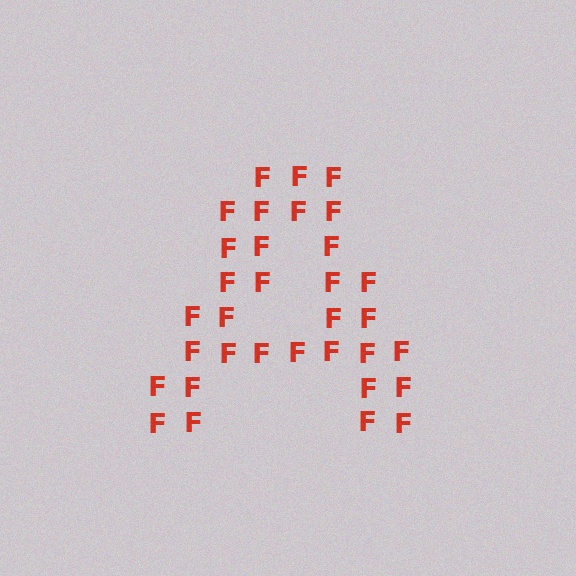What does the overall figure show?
The overall figure shows the letter A.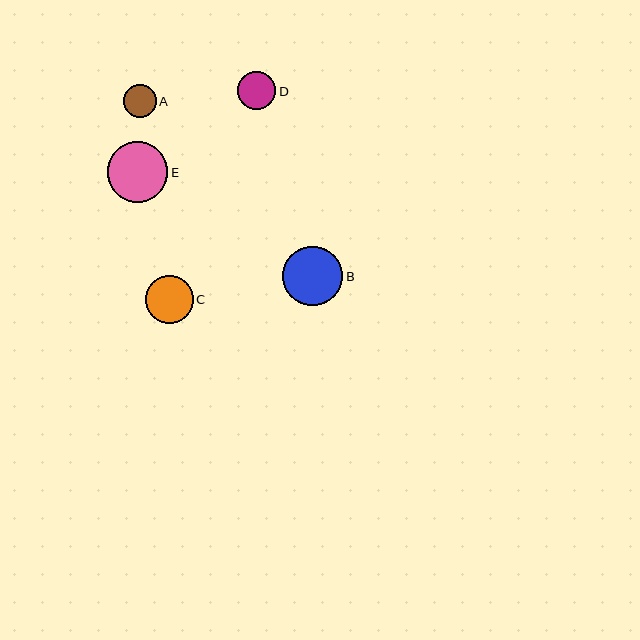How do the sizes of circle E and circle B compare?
Circle E and circle B are approximately the same size.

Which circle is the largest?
Circle E is the largest with a size of approximately 61 pixels.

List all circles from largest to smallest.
From largest to smallest: E, B, C, D, A.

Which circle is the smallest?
Circle A is the smallest with a size of approximately 33 pixels.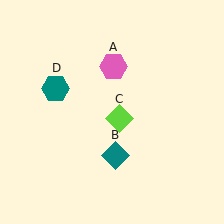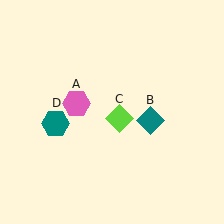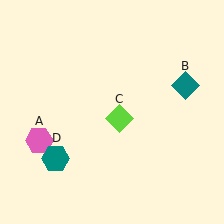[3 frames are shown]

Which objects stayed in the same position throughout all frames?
Lime diamond (object C) remained stationary.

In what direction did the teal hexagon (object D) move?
The teal hexagon (object D) moved down.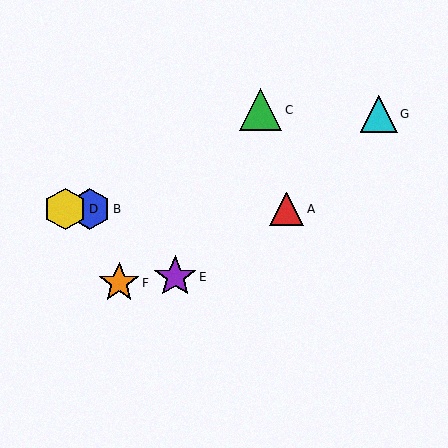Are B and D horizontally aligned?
Yes, both are at y≈209.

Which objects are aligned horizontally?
Objects A, B, D are aligned horizontally.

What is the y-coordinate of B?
Object B is at y≈209.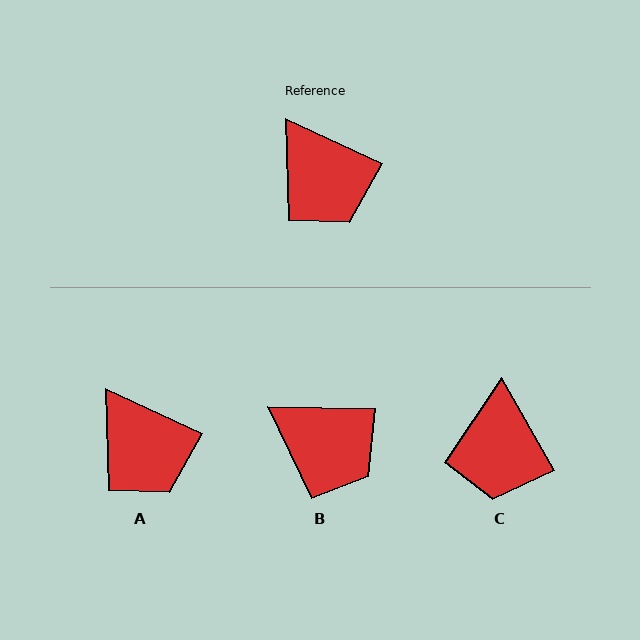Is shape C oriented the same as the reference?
No, it is off by about 36 degrees.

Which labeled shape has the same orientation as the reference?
A.